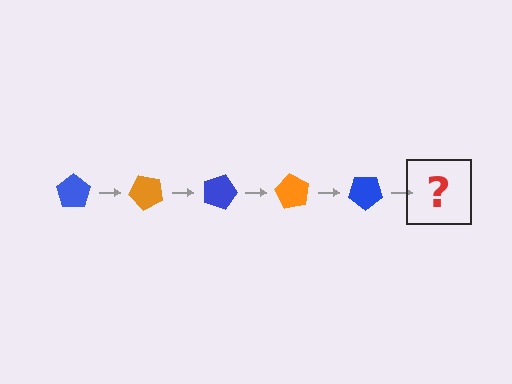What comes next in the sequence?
The next element should be an orange pentagon, rotated 225 degrees from the start.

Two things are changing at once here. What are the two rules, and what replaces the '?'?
The two rules are that it rotates 45 degrees each step and the color cycles through blue and orange. The '?' should be an orange pentagon, rotated 225 degrees from the start.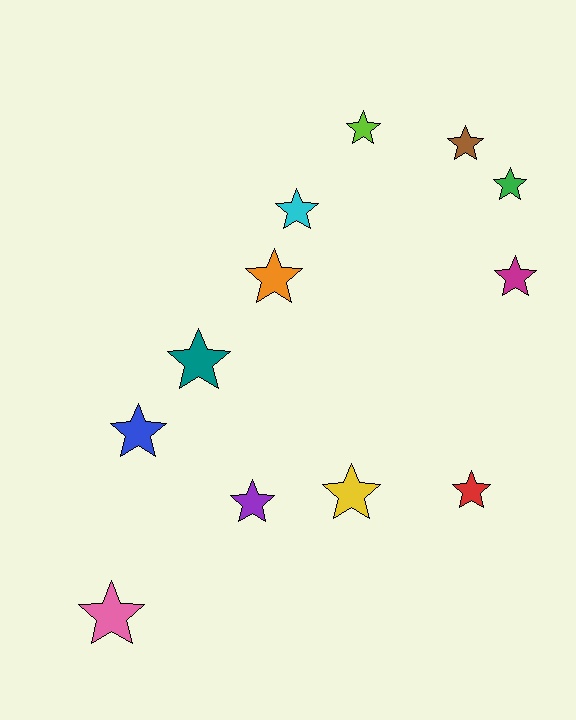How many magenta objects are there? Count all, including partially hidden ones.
There is 1 magenta object.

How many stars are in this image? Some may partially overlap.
There are 12 stars.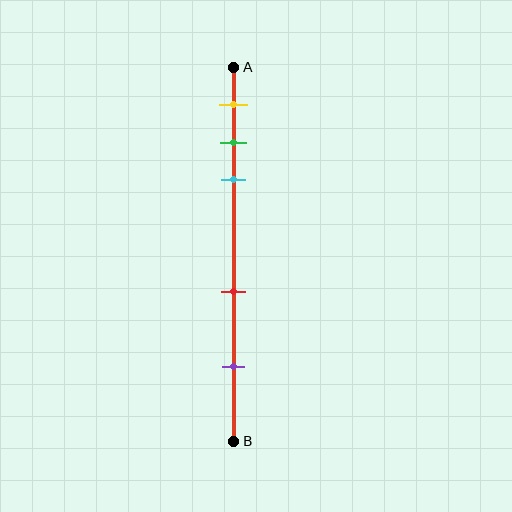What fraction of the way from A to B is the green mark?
The green mark is approximately 20% (0.2) of the way from A to B.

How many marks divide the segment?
There are 5 marks dividing the segment.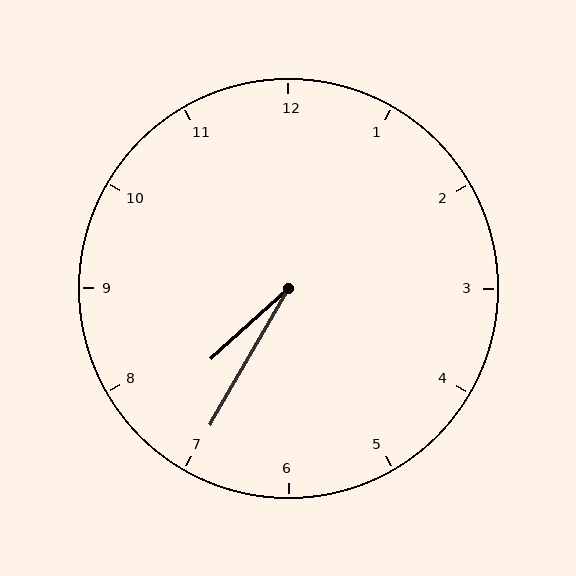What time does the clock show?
7:35.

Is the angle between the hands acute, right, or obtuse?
It is acute.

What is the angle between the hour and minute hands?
Approximately 18 degrees.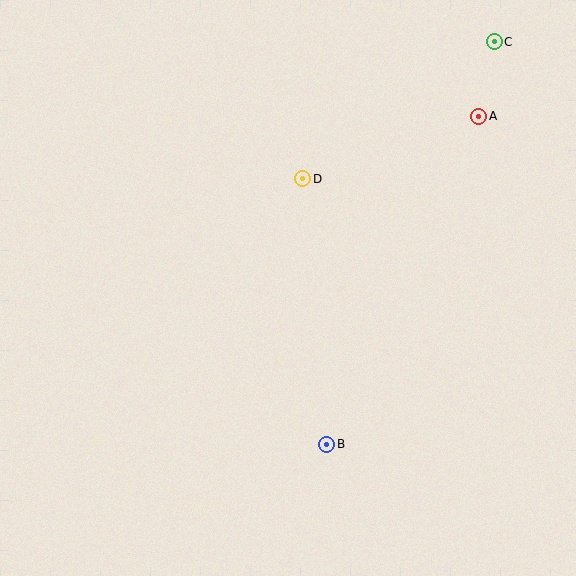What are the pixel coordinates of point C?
Point C is at (494, 42).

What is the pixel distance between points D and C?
The distance between D and C is 235 pixels.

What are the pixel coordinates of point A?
Point A is at (479, 116).